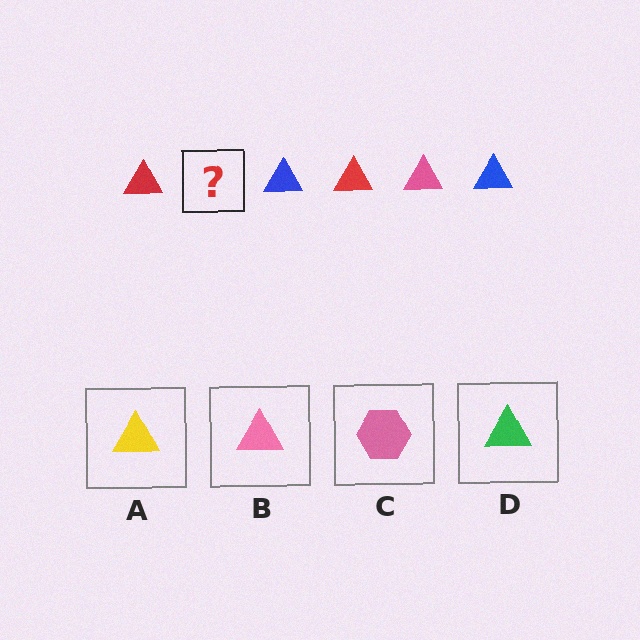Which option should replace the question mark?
Option B.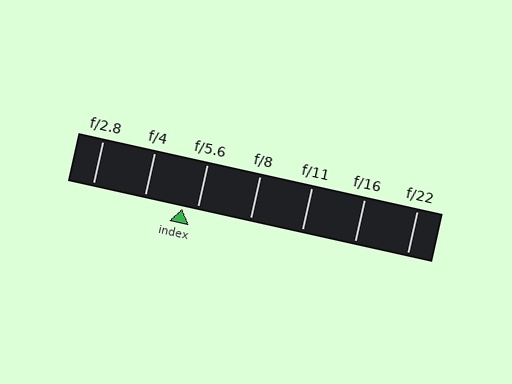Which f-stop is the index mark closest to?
The index mark is closest to f/5.6.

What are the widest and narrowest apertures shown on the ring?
The widest aperture shown is f/2.8 and the narrowest is f/22.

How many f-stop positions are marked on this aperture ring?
There are 7 f-stop positions marked.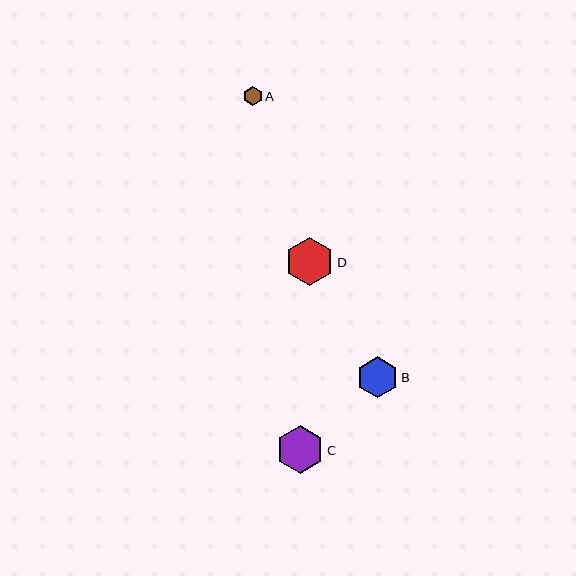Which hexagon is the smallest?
Hexagon A is the smallest with a size of approximately 19 pixels.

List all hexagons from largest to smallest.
From largest to smallest: D, C, B, A.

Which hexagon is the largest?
Hexagon D is the largest with a size of approximately 48 pixels.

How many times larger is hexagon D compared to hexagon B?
Hexagon D is approximately 1.2 times the size of hexagon B.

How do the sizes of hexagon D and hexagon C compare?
Hexagon D and hexagon C are approximately the same size.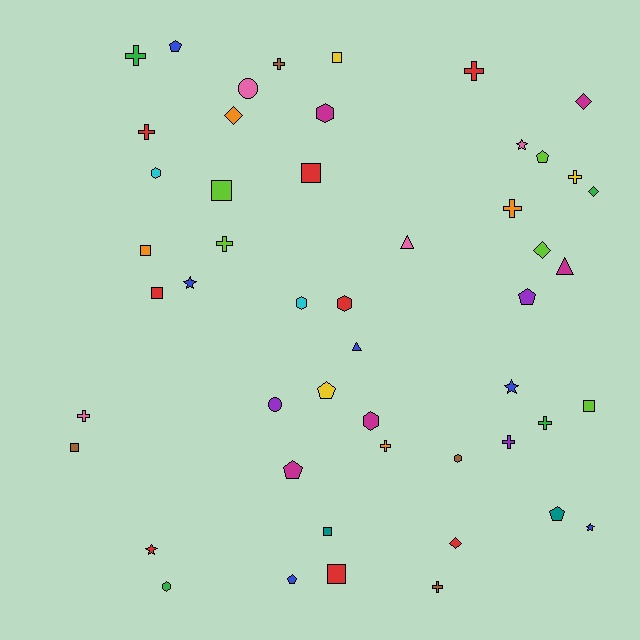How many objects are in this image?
There are 50 objects.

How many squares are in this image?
There are 9 squares.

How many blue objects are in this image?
There are 6 blue objects.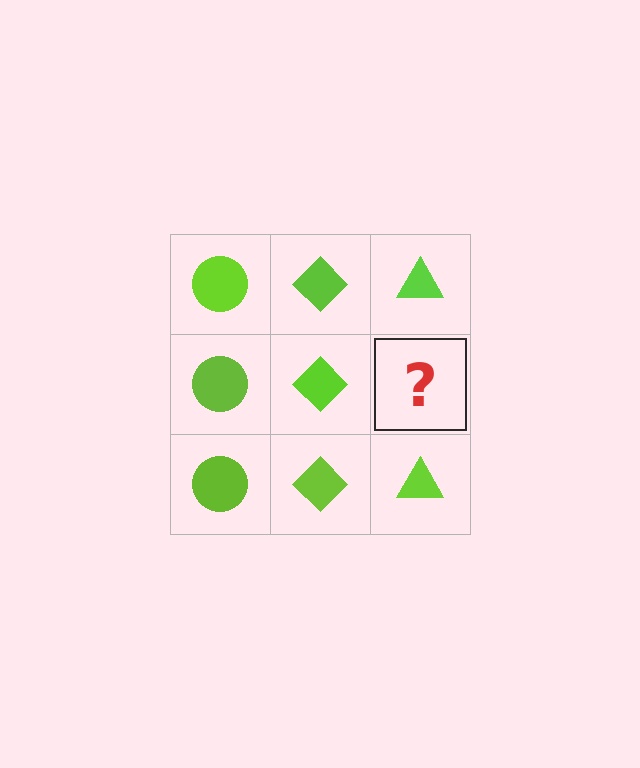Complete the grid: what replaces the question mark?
The question mark should be replaced with a lime triangle.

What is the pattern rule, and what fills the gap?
The rule is that each column has a consistent shape. The gap should be filled with a lime triangle.